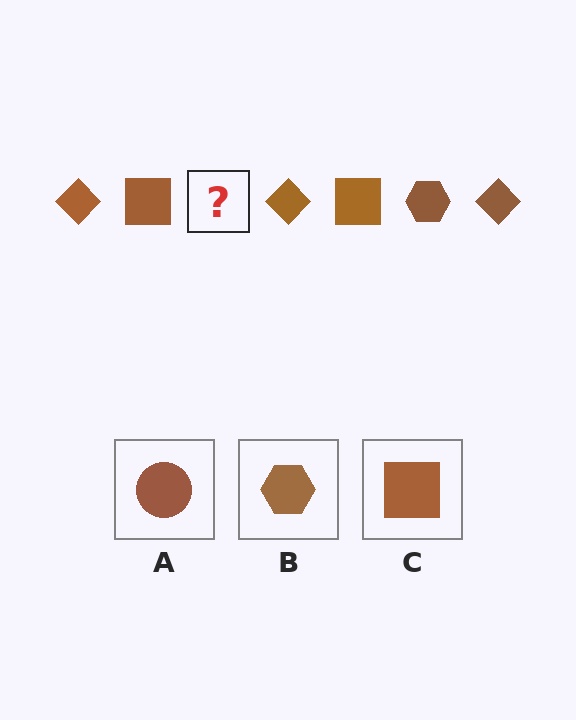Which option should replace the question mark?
Option B.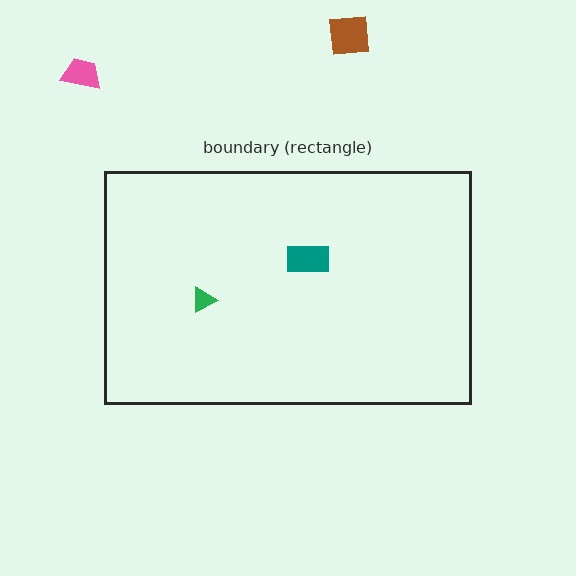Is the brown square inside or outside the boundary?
Outside.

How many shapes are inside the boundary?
2 inside, 2 outside.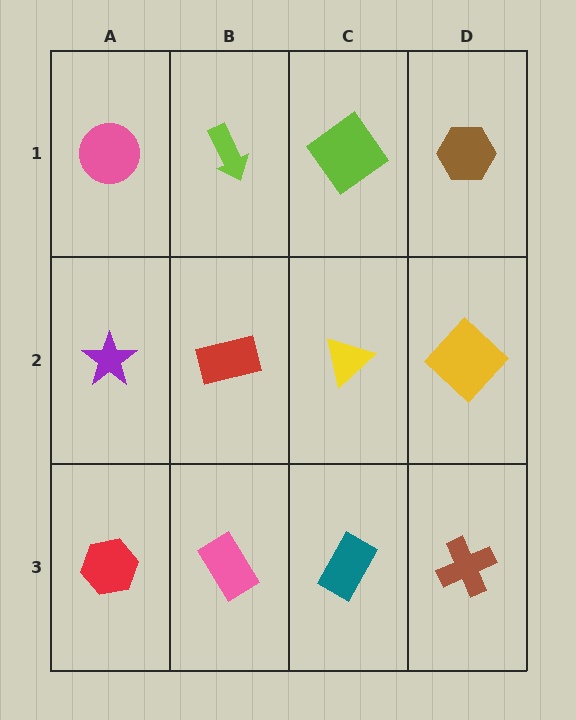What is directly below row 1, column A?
A purple star.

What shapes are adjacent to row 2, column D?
A brown hexagon (row 1, column D), a brown cross (row 3, column D), a yellow triangle (row 2, column C).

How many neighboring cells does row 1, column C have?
3.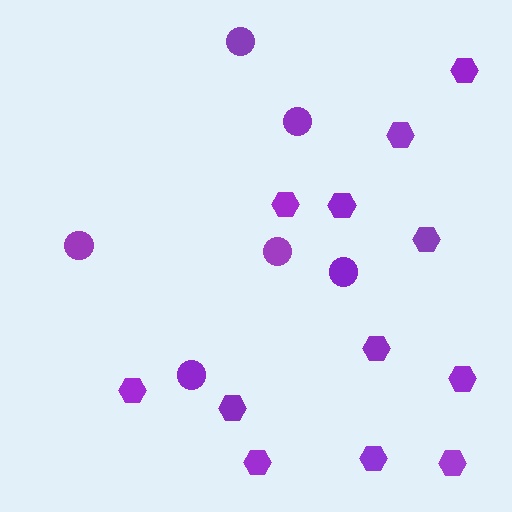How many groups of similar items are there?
There are 2 groups: one group of hexagons (12) and one group of circles (6).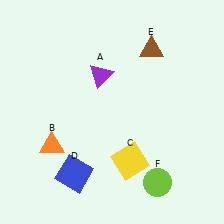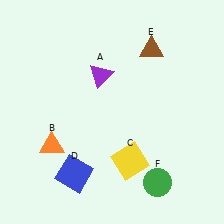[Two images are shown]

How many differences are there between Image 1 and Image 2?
There is 1 difference between the two images.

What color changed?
The circle (F) changed from lime in Image 1 to green in Image 2.